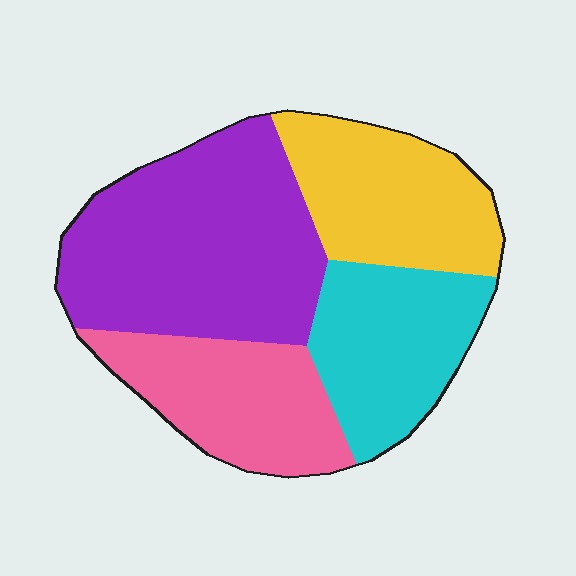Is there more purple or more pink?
Purple.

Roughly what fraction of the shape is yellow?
Yellow covers around 20% of the shape.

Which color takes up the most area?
Purple, at roughly 35%.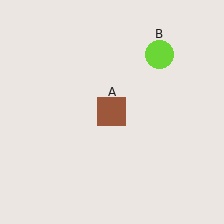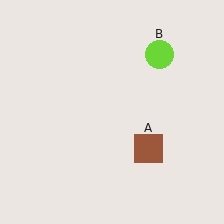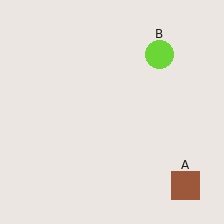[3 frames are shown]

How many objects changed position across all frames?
1 object changed position: brown square (object A).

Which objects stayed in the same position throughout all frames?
Lime circle (object B) remained stationary.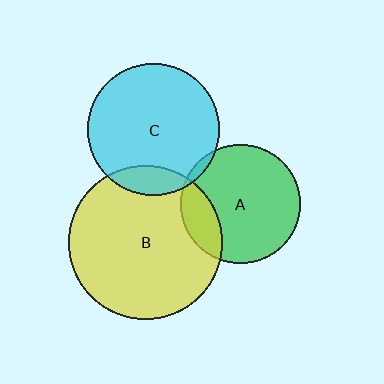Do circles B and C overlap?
Yes.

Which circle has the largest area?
Circle B (yellow).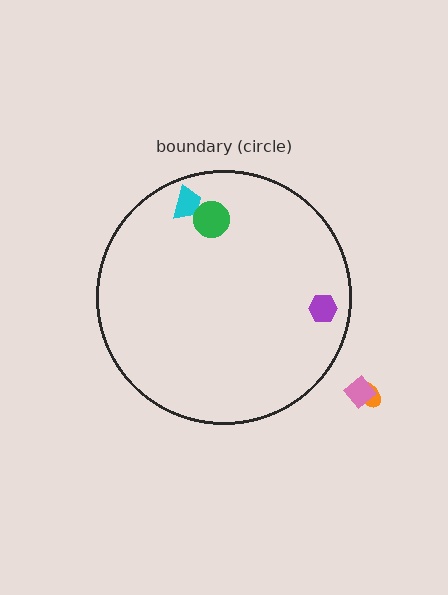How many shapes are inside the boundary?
3 inside, 2 outside.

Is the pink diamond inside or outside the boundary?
Outside.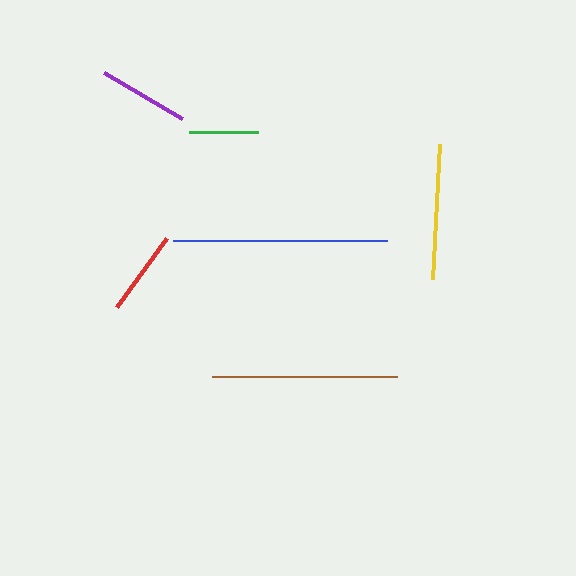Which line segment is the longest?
The blue line is the longest at approximately 214 pixels.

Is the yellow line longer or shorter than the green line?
The yellow line is longer than the green line.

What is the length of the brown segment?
The brown segment is approximately 185 pixels long.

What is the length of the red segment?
The red segment is approximately 85 pixels long.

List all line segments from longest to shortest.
From longest to shortest: blue, brown, yellow, purple, red, green.